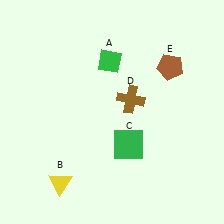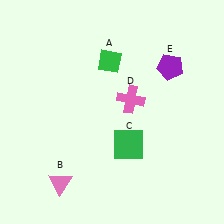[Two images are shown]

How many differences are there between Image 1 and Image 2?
There are 3 differences between the two images.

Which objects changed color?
B changed from yellow to pink. D changed from brown to pink. E changed from brown to purple.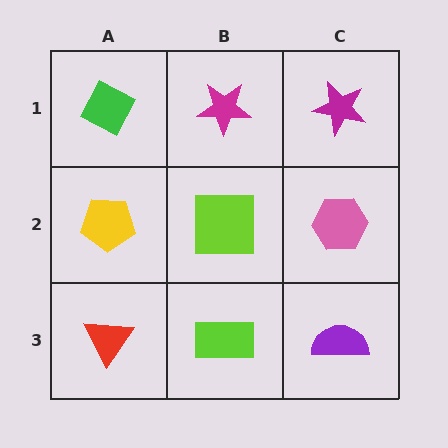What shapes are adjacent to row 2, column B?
A magenta star (row 1, column B), a lime rectangle (row 3, column B), a yellow pentagon (row 2, column A), a pink hexagon (row 2, column C).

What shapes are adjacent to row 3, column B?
A lime square (row 2, column B), a red triangle (row 3, column A), a purple semicircle (row 3, column C).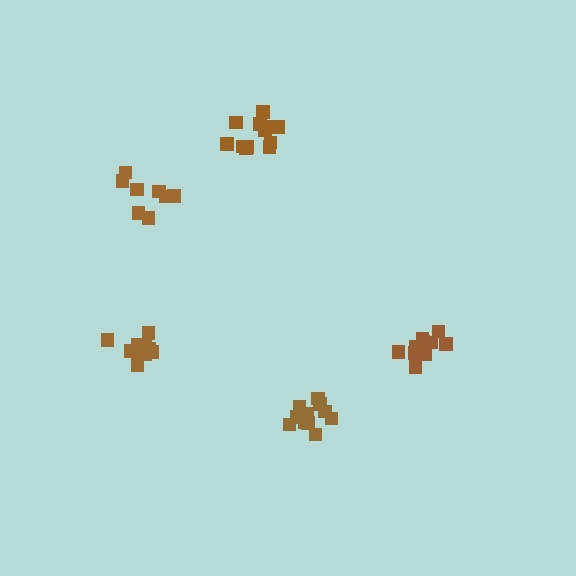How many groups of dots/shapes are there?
There are 5 groups.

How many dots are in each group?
Group 1: 8 dots, Group 2: 12 dots, Group 3: 13 dots, Group 4: 9 dots, Group 5: 11 dots (53 total).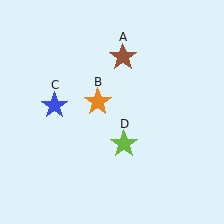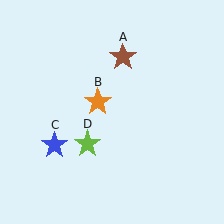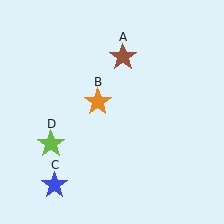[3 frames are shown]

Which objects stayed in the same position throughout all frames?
Brown star (object A) and orange star (object B) remained stationary.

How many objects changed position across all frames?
2 objects changed position: blue star (object C), lime star (object D).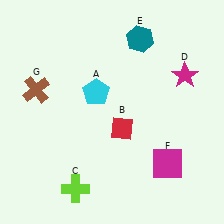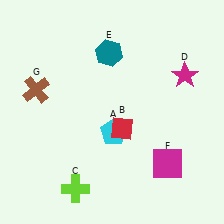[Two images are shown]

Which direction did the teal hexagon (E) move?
The teal hexagon (E) moved left.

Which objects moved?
The objects that moved are: the cyan pentagon (A), the teal hexagon (E).